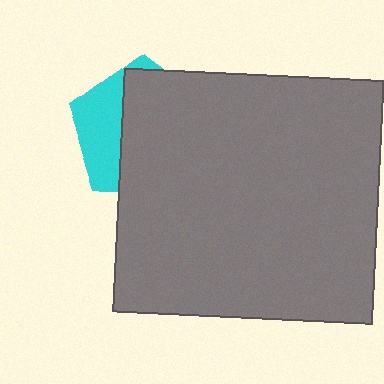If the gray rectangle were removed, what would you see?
You would see the complete cyan pentagon.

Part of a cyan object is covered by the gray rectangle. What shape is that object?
It is a pentagon.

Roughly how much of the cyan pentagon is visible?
A small part of it is visible (roughly 33%).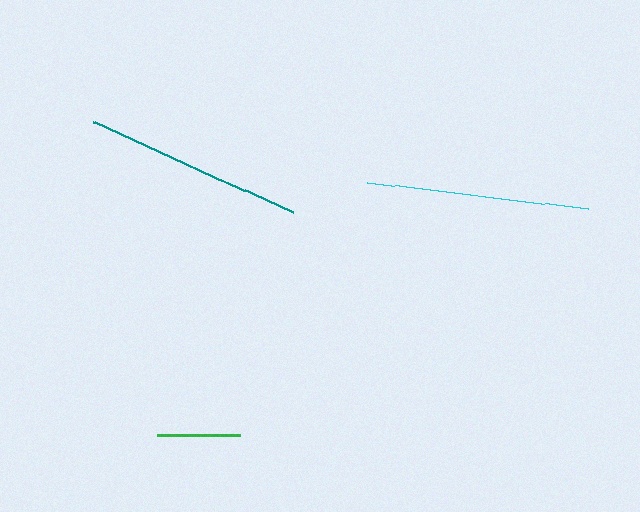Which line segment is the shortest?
The green line is the shortest at approximately 83 pixels.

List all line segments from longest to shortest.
From longest to shortest: cyan, teal, green.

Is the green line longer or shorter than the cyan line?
The cyan line is longer than the green line.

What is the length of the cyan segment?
The cyan segment is approximately 223 pixels long.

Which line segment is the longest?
The cyan line is the longest at approximately 223 pixels.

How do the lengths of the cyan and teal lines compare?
The cyan and teal lines are approximately the same length.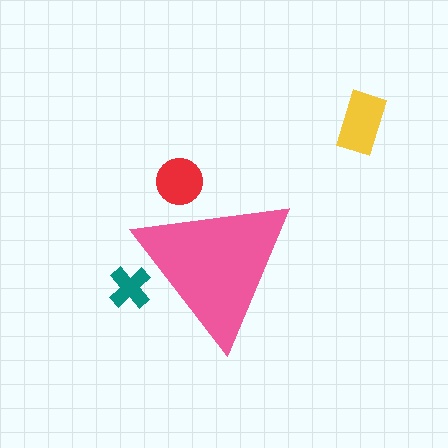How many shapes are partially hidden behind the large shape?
2 shapes are partially hidden.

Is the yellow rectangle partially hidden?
No, the yellow rectangle is fully visible.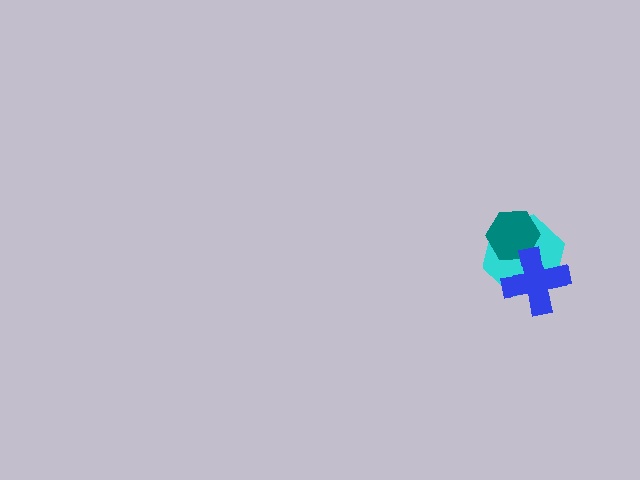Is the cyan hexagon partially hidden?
Yes, it is partially covered by another shape.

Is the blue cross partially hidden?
No, no other shape covers it.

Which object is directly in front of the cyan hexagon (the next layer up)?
The teal hexagon is directly in front of the cyan hexagon.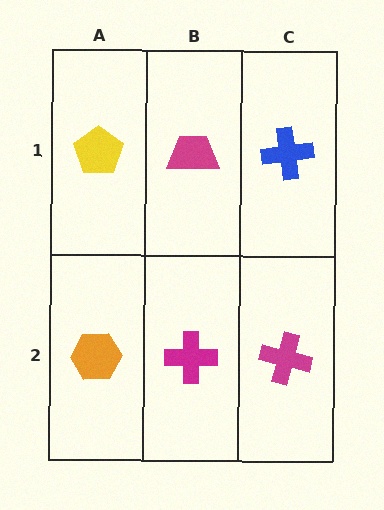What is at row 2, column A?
An orange hexagon.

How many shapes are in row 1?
3 shapes.